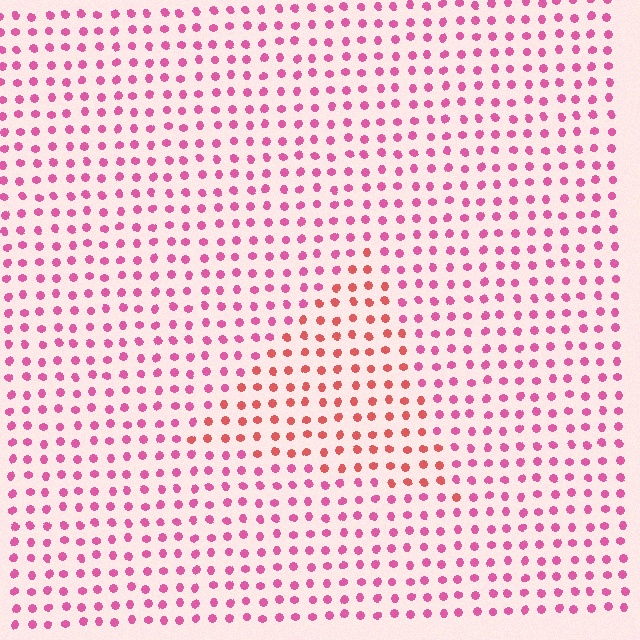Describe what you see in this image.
The image is filled with small pink elements in a uniform arrangement. A triangle-shaped region is visible where the elements are tinted to a slightly different hue, forming a subtle color boundary.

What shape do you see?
I see a triangle.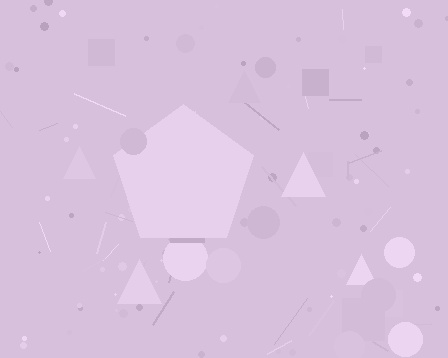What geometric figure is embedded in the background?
A pentagon is embedded in the background.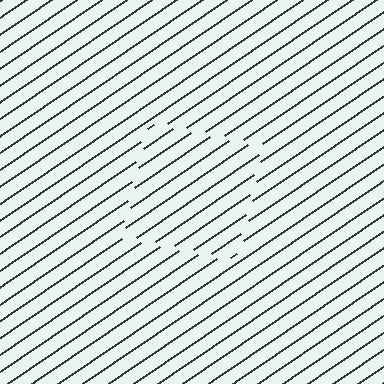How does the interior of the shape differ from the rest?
The interior of the shape contains the same grating, shifted by half a period — the contour is defined by the phase discontinuity where line-ends from the inner and outer gratings abut.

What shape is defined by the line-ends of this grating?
An illusory square. The interior of the shape contains the same grating, shifted by half a period — the contour is defined by the phase discontinuity where line-ends from the inner and outer gratings abut.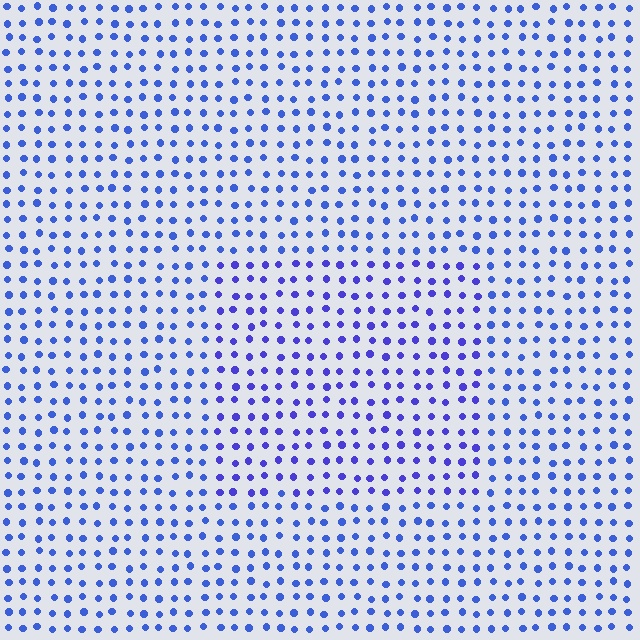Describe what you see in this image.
The image is filled with small blue elements in a uniform arrangement. A rectangle-shaped region is visible where the elements are tinted to a slightly different hue, forming a subtle color boundary.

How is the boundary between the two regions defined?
The boundary is defined purely by a slight shift in hue (about 19 degrees). Spacing, size, and orientation are identical on both sides.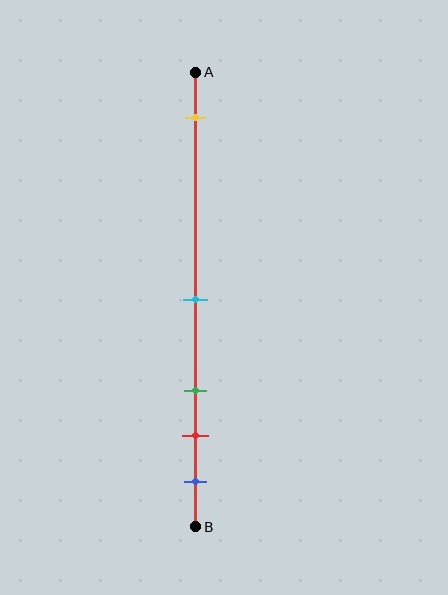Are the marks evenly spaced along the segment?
No, the marks are not evenly spaced.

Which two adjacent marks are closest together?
The red and blue marks are the closest adjacent pair.